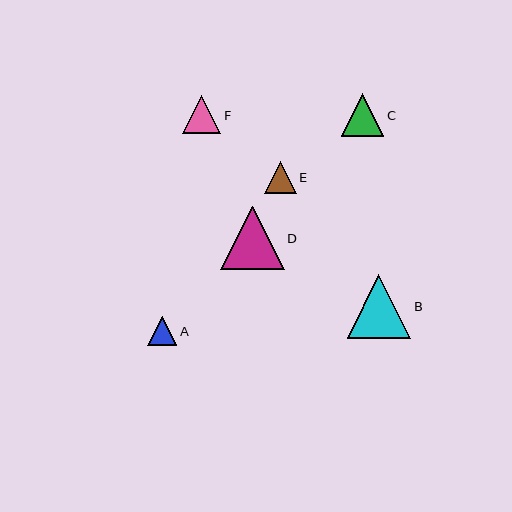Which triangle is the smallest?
Triangle A is the smallest with a size of approximately 29 pixels.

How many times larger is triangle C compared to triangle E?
Triangle C is approximately 1.3 times the size of triangle E.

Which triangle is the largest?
Triangle B is the largest with a size of approximately 63 pixels.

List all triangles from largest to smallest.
From largest to smallest: B, D, C, F, E, A.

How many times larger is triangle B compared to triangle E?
Triangle B is approximately 2.0 times the size of triangle E.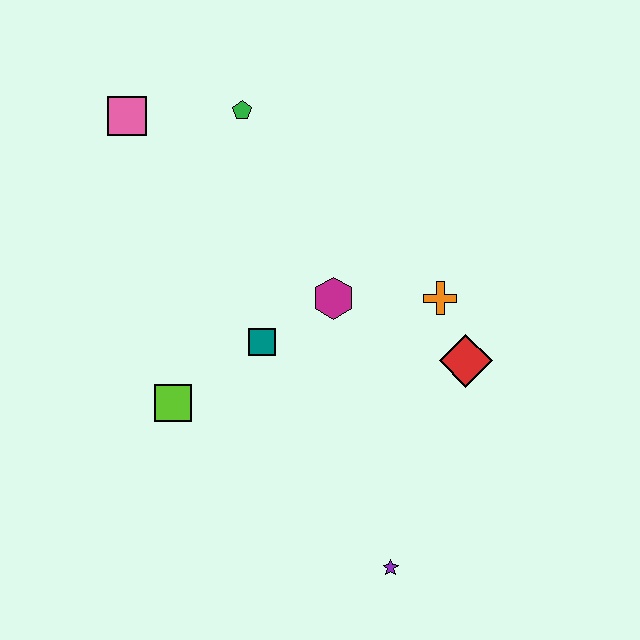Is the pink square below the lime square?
No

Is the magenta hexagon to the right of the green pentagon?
Yes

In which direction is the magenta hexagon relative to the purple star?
The magenta hexagon is above the purple star.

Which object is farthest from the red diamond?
The pink square is farthest from the red diamond.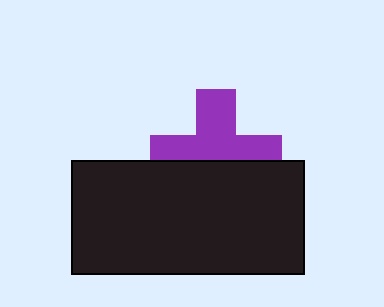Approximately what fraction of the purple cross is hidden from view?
Roughly 44% of the purple cross is hidden behind the black rectangle.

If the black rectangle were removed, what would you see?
You would see the complete purple cross.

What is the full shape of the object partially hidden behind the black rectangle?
The partially hidden object is a purple cross.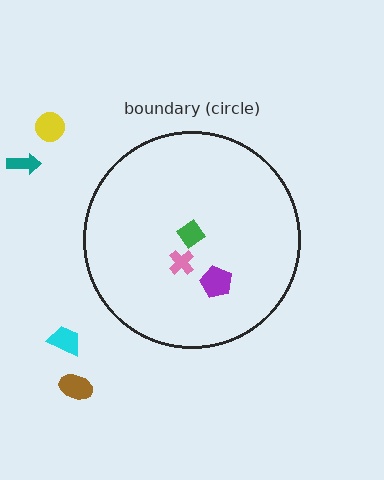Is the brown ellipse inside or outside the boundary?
Outside.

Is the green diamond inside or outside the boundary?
Inside.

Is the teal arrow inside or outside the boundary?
Outside.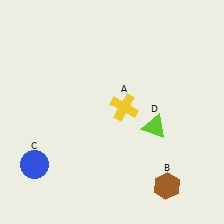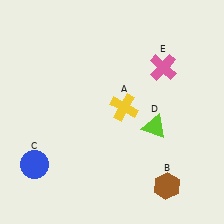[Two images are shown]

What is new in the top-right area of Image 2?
A pink cross (E) was added in the top-right area of Image 2.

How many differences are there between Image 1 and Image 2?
There is 1 difference between the two images.